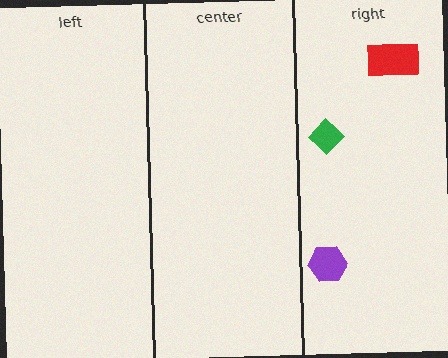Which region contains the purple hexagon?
The right region.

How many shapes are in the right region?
3.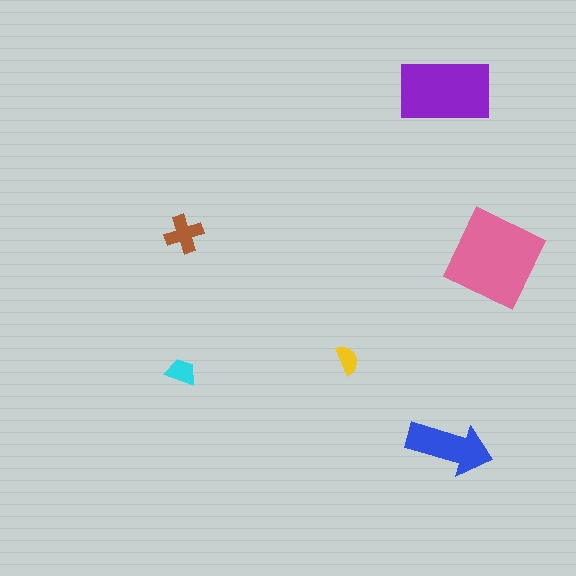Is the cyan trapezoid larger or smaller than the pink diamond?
Smaller.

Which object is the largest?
The pink diamond.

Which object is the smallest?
The yellow semicircle.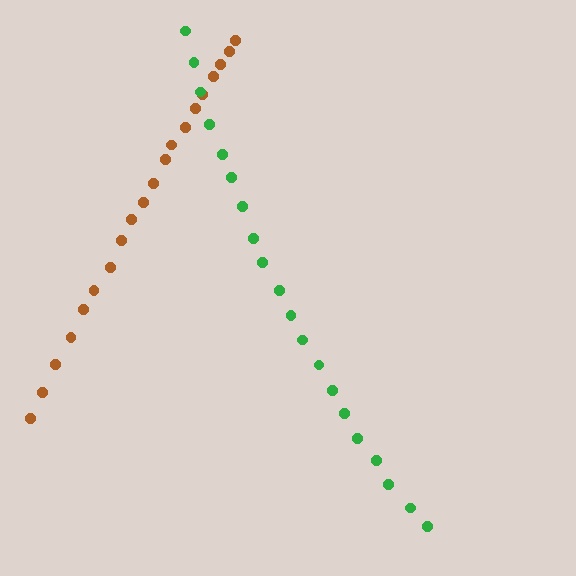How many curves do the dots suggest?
There are 2 distinct paths.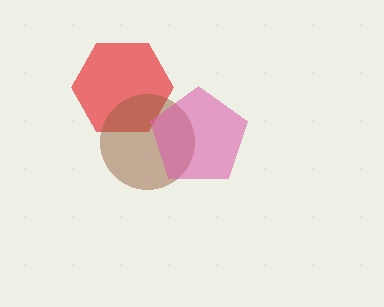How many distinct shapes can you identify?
There are 3 distinct shapes: a red hexagon, a brown circle, a pink pentagon.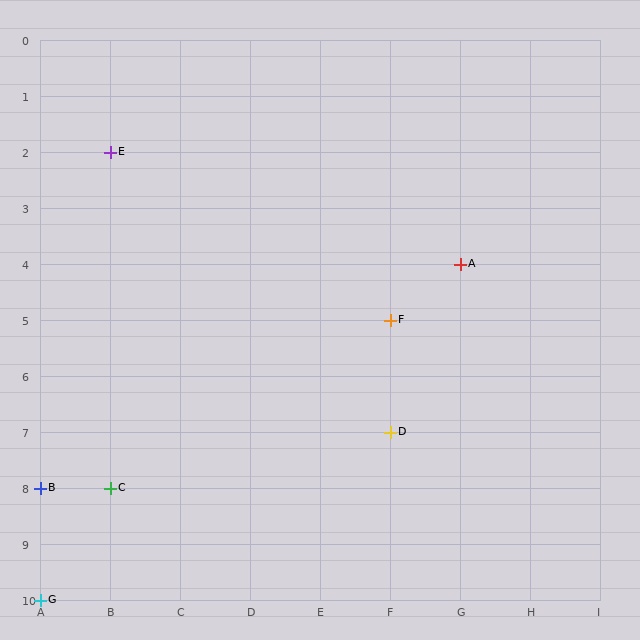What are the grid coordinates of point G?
Point G is at grid coordinates (A, 10).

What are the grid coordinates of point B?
Point B is at grid coordinates (A, 8).